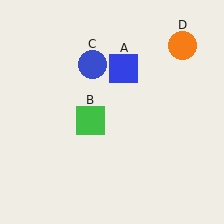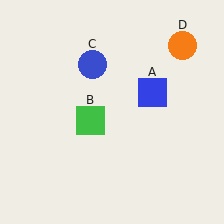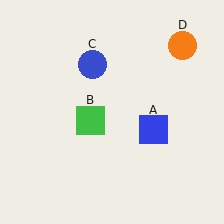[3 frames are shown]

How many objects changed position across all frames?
1 object changed position: blue square (object A).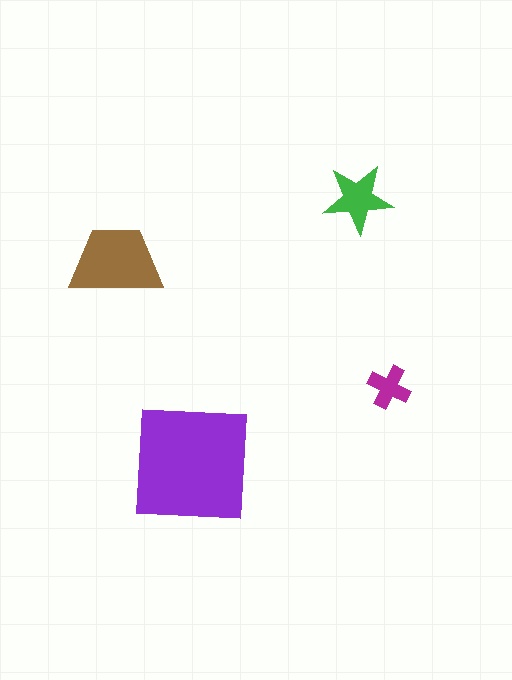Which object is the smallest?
The magenta cross.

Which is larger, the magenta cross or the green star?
The green star.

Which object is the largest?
The purple square.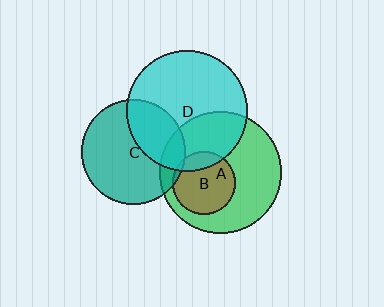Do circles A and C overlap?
Yes.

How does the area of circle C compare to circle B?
Approximately 2.7 times.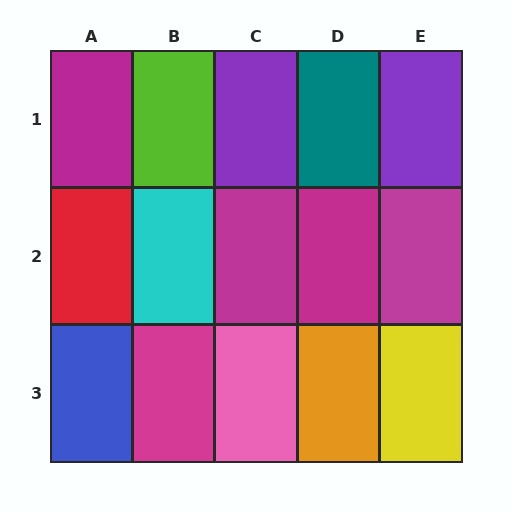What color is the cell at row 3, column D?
Orange.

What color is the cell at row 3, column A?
Blue.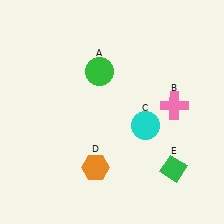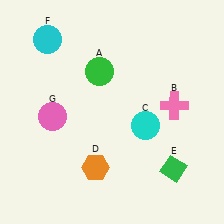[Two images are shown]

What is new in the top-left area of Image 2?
A cyan circle (F) was added in the top-left area of Image 2.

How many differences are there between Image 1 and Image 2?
There are 2 differences between the two images.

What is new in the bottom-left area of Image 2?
A pink circle (G) was added in the bottom-left area of Image 2.